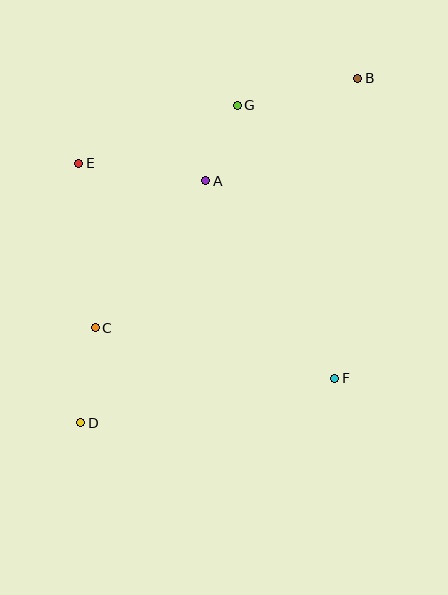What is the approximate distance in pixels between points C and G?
The distance between C and G is approximately 264 pixels.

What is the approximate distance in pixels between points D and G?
The distance between D and G is approximately 354 pixels.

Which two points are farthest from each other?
Points B and D are farthest from each other.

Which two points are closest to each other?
Points A and G are closest to each other.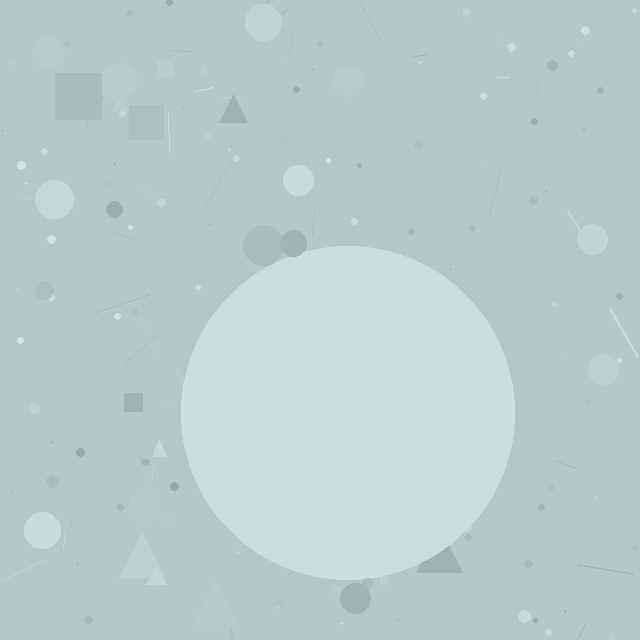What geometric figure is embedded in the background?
A circle is embedded in the background.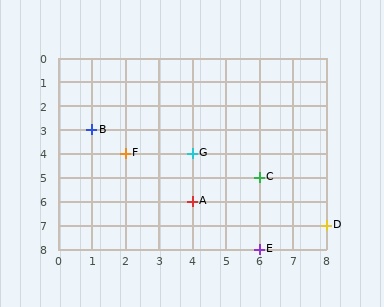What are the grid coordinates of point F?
Point F is at grid coordinates (2, 4).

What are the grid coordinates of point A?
Point A is at grid coordinates (4, 6).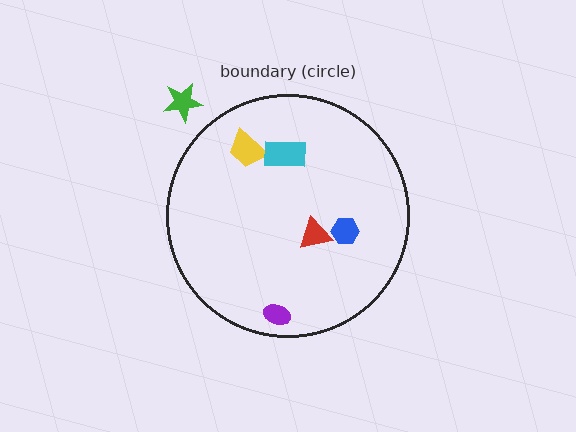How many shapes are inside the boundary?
5 inside, 1 outside.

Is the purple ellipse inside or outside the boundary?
Inside.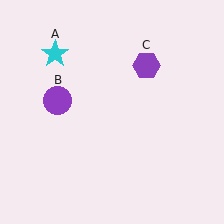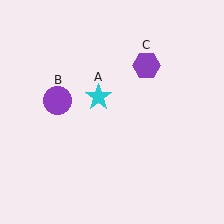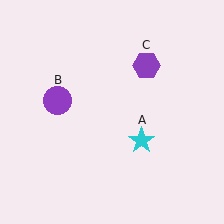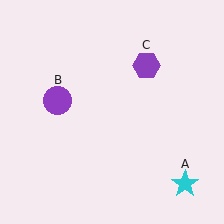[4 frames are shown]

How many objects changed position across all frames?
1 object changed position: cyan star (object A).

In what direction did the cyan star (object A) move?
The cyan star (object A) moved down and to the right.